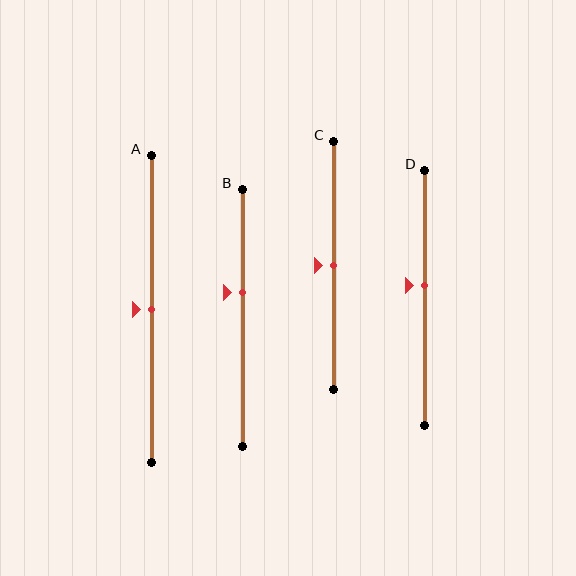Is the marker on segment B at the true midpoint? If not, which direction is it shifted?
No, the marker on segment B is shifted upward by about 10% of the segment length.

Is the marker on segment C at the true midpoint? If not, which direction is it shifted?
Yes, the marker on segment C is at the true midpoint.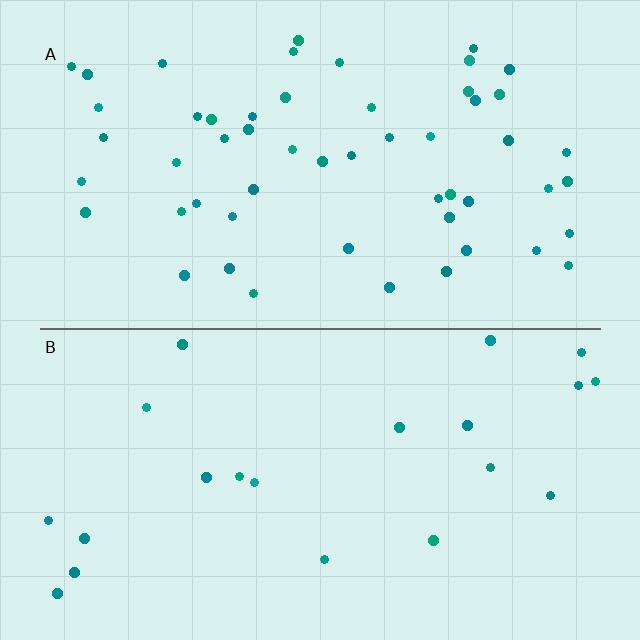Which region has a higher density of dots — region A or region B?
A (the top).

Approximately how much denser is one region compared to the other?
Approximately 2.5× — region A over region B.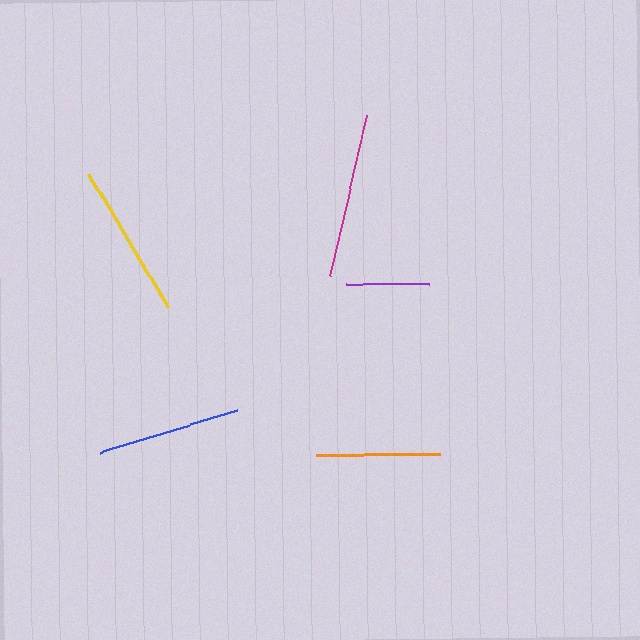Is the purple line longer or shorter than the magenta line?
The magenta line is longer than the purple line.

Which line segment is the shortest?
The purple line is the shortest at approximately 82 pixels.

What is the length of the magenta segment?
The magenta segment is approximately 164 pixels long.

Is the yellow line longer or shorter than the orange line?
The yellow line is longer than the orange line.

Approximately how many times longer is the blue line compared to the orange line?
The blue line is approximately 1.2 times the length of the orange line.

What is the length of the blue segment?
The blue segment is approximately 144 pixels long.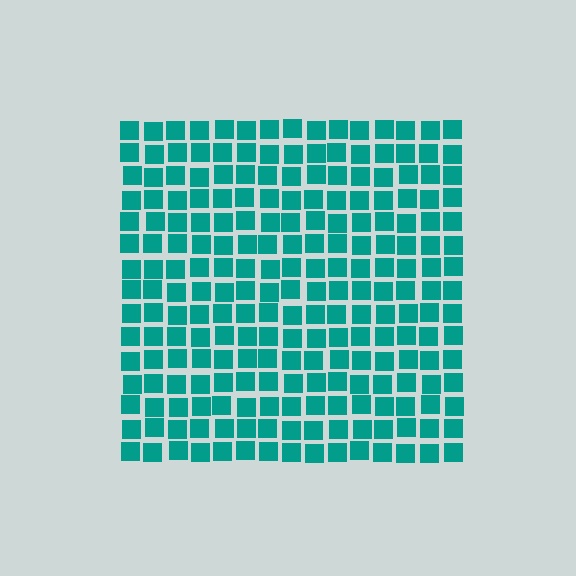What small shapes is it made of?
It is made of small squares.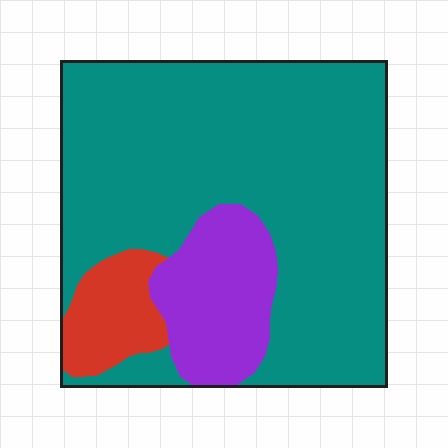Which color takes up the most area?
Teal, at roughly 75%.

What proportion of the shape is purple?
Purple covers roughly 15% of the shape.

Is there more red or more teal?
Teal.